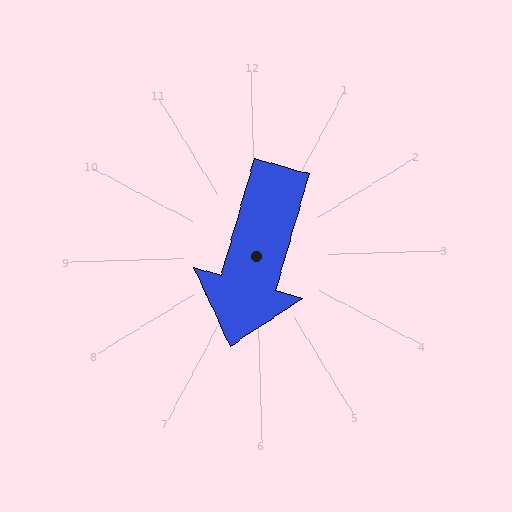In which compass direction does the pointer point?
South.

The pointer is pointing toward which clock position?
Roughly 7 o'clock.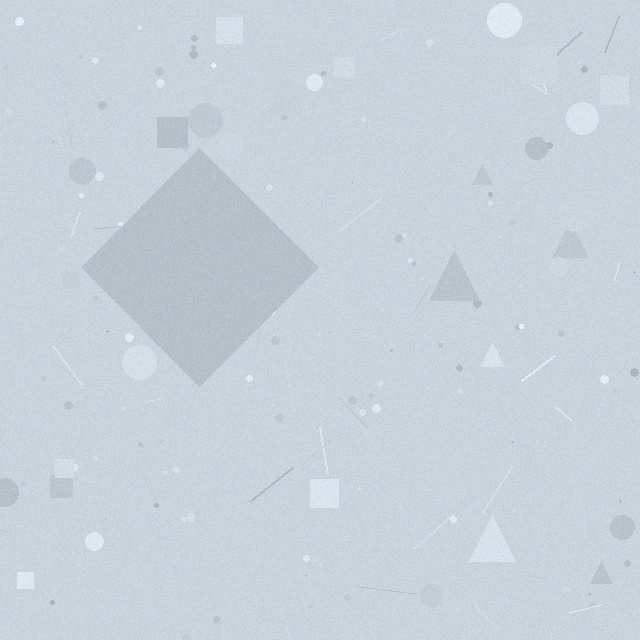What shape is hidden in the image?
A diamond is hidden in the image.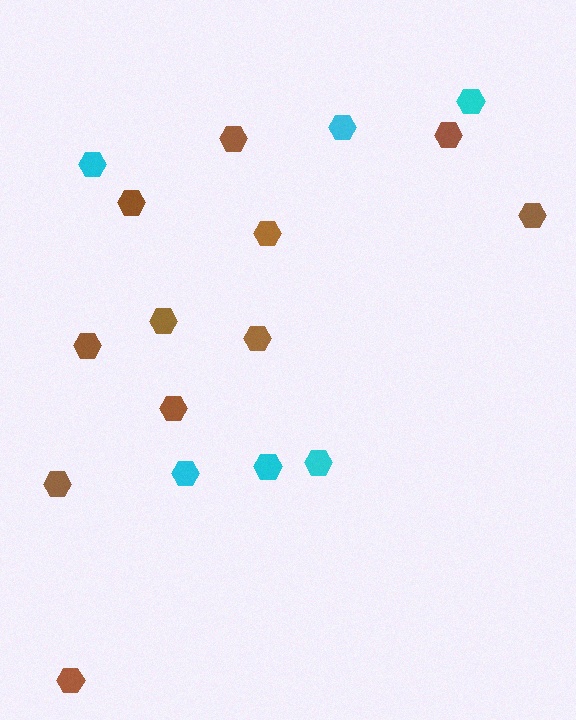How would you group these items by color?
There are 2 groups: one group of cyan hexagons (6) and one group of brown hexagons (11).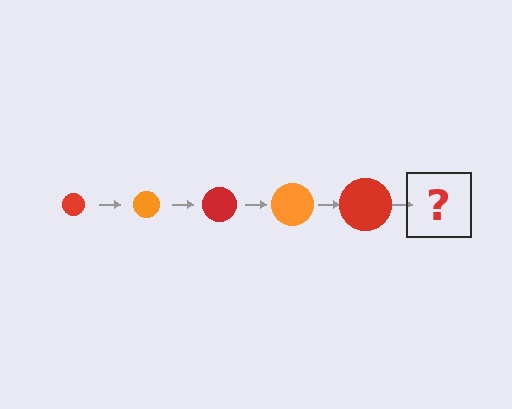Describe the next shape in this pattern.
It should be an orange circle, larger than the previous one.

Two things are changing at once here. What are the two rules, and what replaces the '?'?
The two rules are that the circle grows larger each step and the color cycles through red and orange. The '?' should be an orange circle, larger than the previous one.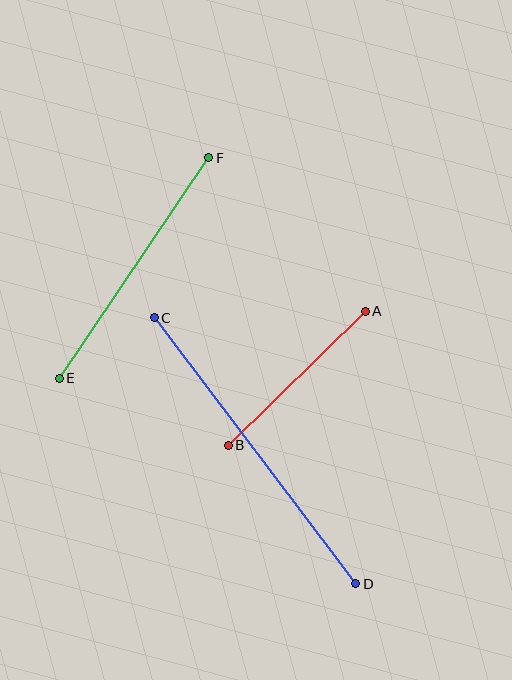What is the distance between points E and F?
The distance is approximately 267 pixels.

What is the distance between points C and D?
The distance is approximately 334 pixels.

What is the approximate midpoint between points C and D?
The midpoint is at approximately (255, 451) pixels.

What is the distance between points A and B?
The distance is approximately 191 pixels.